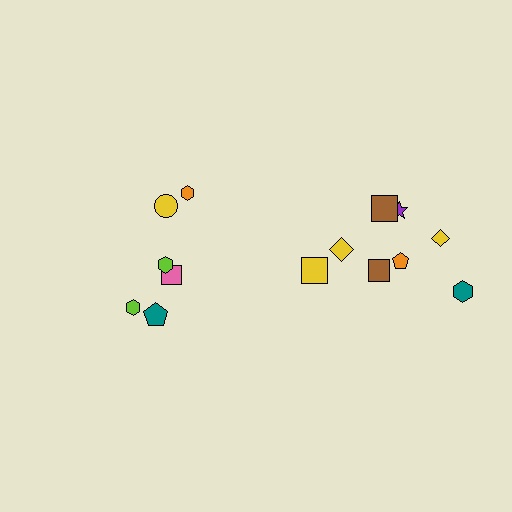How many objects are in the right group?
There are 8 objects.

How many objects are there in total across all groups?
There are 14 objects.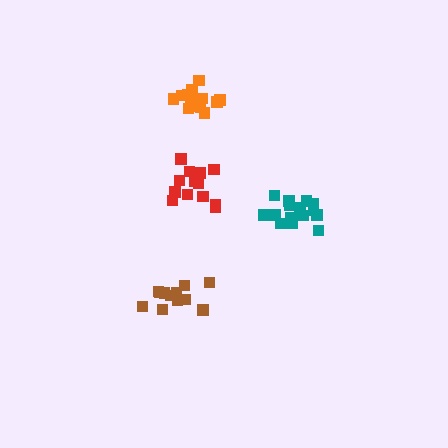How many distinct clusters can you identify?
There are 4 distinct clusters.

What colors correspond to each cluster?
The clusters are colored: red, brown, orange, teal.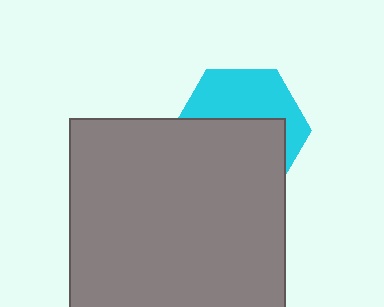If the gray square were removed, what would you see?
You would see the complete cyan hexagon.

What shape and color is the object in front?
The object in front is a gray square.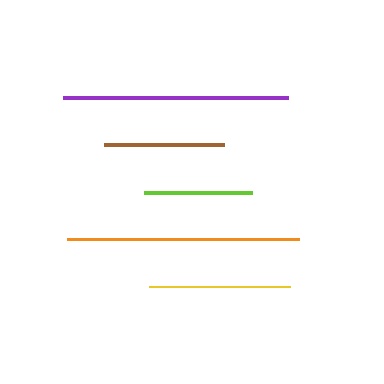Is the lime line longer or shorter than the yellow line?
The yellow line is longer than the lime line.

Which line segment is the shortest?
The lime line is the shortest at approximately 108 pixels.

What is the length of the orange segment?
The orange segment is approximately 232 pixels long.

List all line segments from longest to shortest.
From longest to shortest: orange, purple, yellow, brown, lime.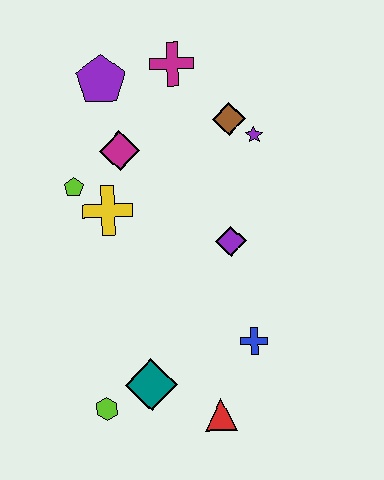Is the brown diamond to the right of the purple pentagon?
Yes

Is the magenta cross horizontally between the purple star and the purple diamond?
No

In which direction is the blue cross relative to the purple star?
The blue cross is below the purple star.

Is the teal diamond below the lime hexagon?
No